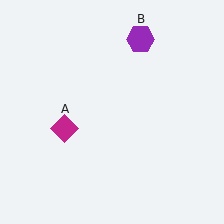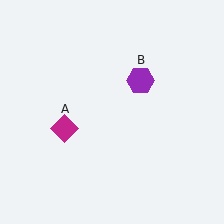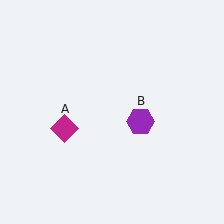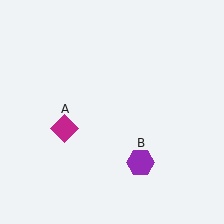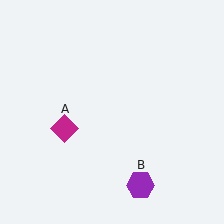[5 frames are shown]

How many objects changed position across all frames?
1 object changed position: purple hexagon (object B).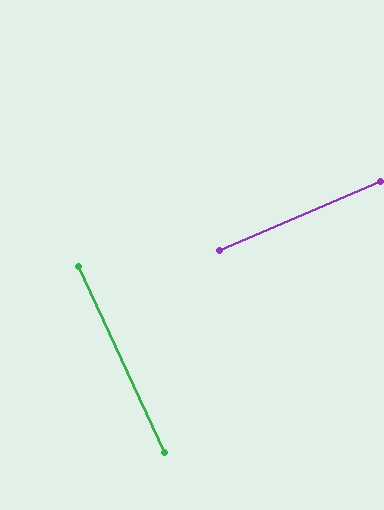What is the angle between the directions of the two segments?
Approximately 88 degrees.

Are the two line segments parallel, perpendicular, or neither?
Perpendicular — they meet at approximately 88°.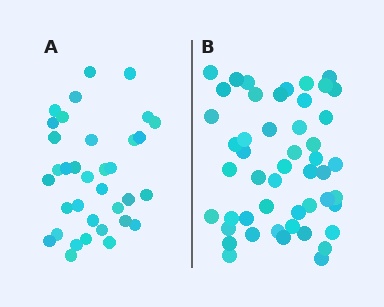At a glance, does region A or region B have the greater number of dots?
Region B (the right region) has more dots.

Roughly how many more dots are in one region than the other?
Region B has approximately 15 more dots than region A.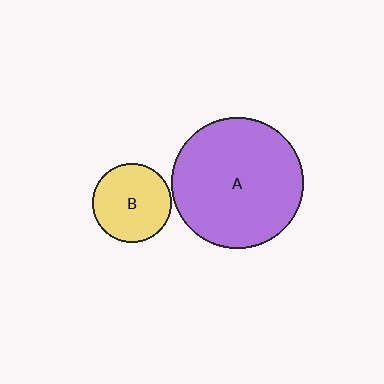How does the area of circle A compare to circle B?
Approximately 2.8 times.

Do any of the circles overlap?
No, none of the circles overlap.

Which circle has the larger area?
Circle A (purple).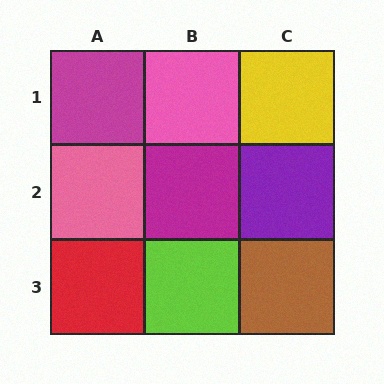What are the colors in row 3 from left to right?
Red, lime, brown.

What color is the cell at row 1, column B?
Pink.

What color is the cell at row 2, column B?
Magenta.